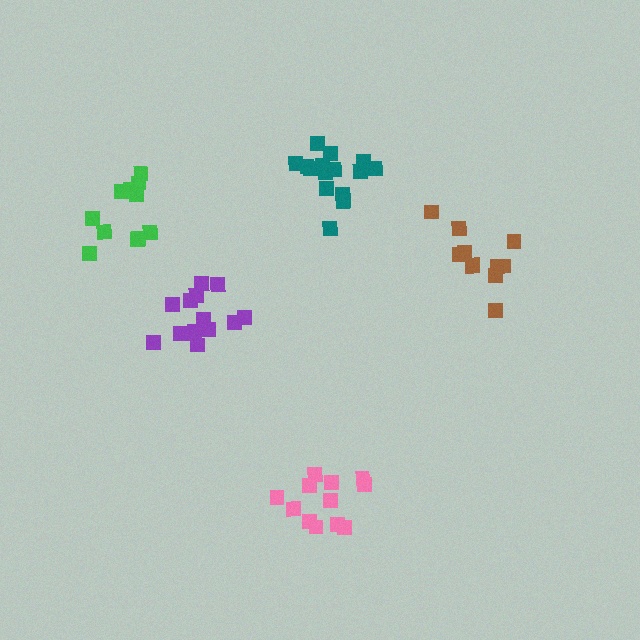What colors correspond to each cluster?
The clusters are colored: teal, brown, green, pink, purple.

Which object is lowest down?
The pink cluster is bottommost.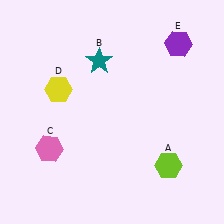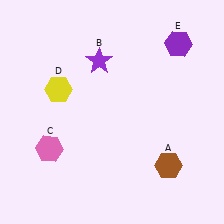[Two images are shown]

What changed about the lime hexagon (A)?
In Image 1, A is lime. In Image 2, it changed to brown.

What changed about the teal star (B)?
In Image 1, B is teal. In Image 2, it changed to purple.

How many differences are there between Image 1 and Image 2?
There are 2 differences between the two images.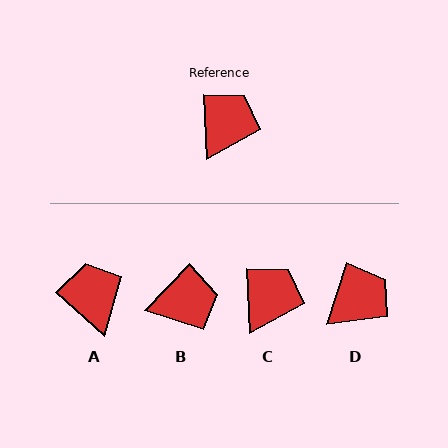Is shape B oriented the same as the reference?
No, it is off by about 47 degrees.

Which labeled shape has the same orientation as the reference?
C.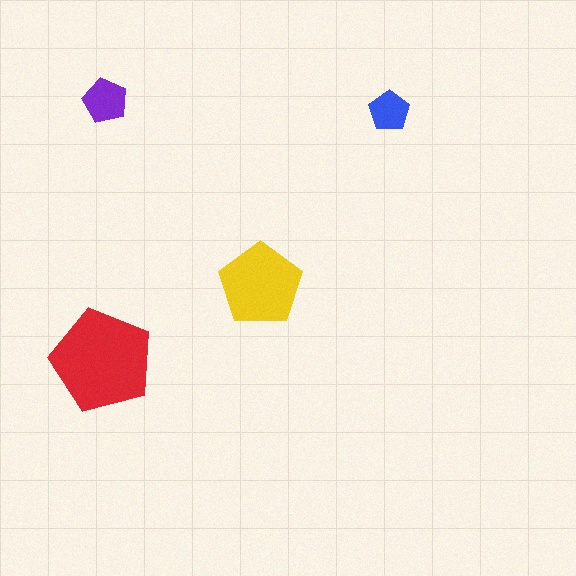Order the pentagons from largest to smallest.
the red one, the yellow one, the purple one, the blue one.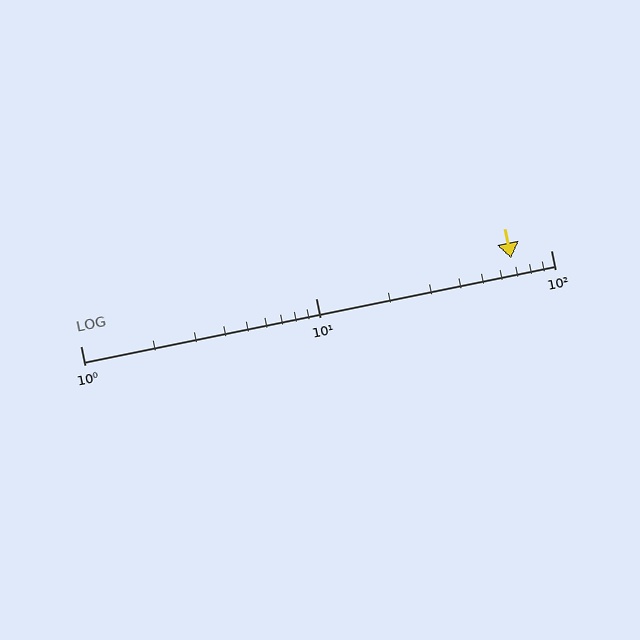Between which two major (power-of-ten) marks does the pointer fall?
The pointer is between 10 and 100.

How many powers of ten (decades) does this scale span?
The scale spans 2 decades, from 1 to 100.